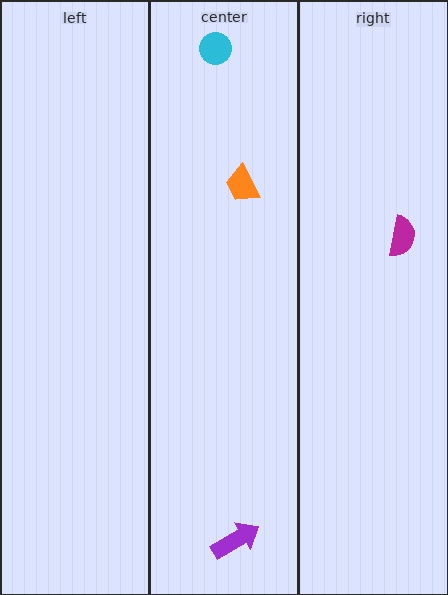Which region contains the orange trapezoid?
The center region.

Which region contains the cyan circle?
The center region.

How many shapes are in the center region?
3.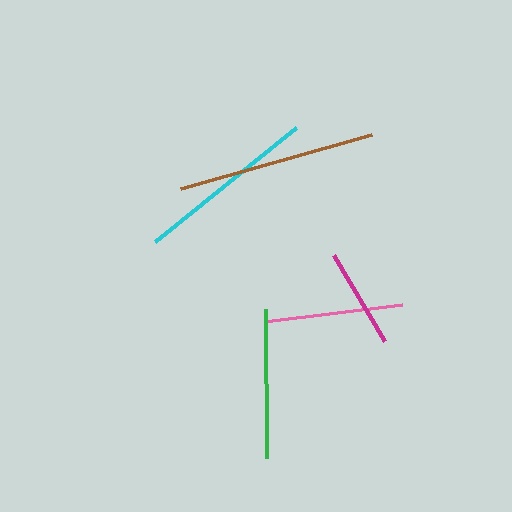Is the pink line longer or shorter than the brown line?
The brown line is longer than the pink line.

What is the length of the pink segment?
The pink segment is approximately 139 pixels long.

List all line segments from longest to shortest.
From longest to shortest: brown, cyan, green, pink, magenta.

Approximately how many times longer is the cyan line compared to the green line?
The cyan line is approximately 1.2 times the length of the green line.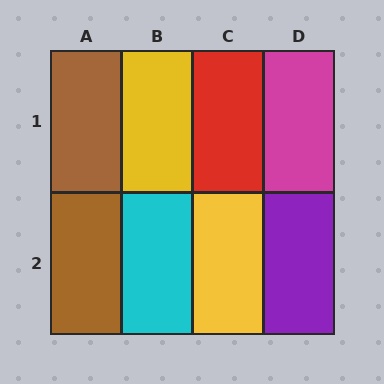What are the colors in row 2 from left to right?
Brown, cyan, yellow, purple.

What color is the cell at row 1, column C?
Red.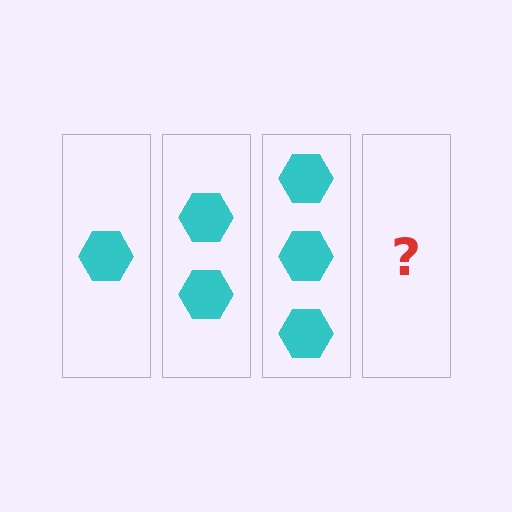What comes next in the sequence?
The next element should be 4 hexagons.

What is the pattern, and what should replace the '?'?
The pattern is that each step adds one more hexagon. The '?' should be 4 hexagons.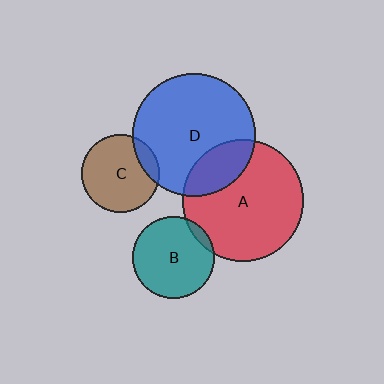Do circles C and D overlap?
Yes.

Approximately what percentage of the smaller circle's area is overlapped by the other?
Approximately 15%.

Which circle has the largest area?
Circle D (blue).